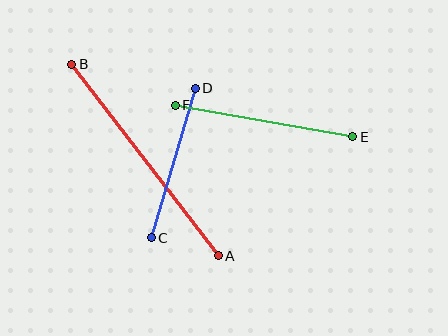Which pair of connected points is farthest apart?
Points A and B are farthest apart.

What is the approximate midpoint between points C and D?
The midpoint is at approximately (173, 163) pixels.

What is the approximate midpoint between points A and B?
The midpoint is at approximately (145, 160) pixels.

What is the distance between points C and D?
The distance is approximately 156 pixels.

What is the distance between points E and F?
The distance is approximately 180 pixels.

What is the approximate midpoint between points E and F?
The midpoint is at approximately (264, 121) pixels.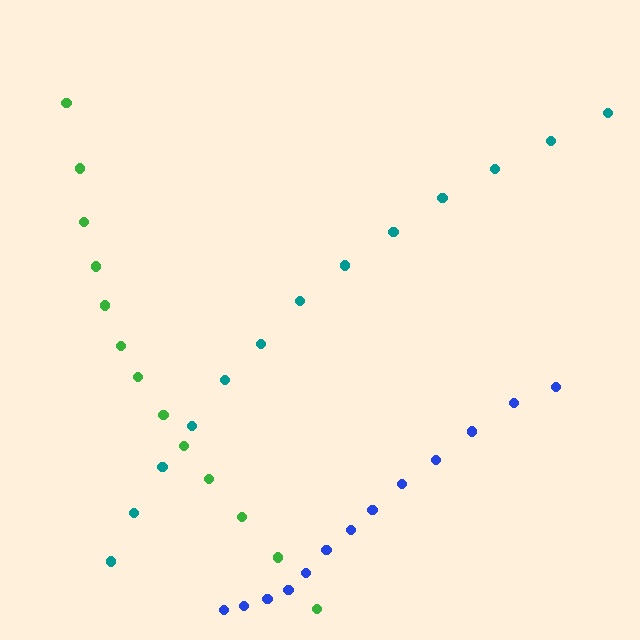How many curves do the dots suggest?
There are 3 distinct paths.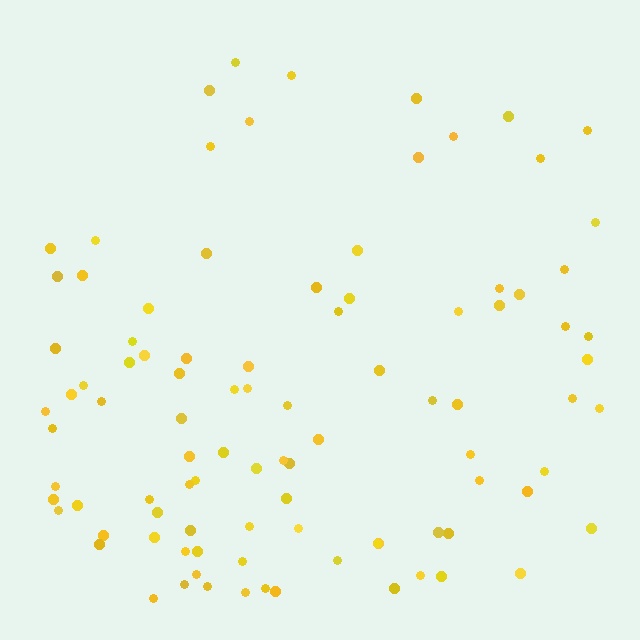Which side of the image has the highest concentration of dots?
The bottom.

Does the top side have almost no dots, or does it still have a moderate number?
Still a moderate number, just noticeably fewer than the bottom.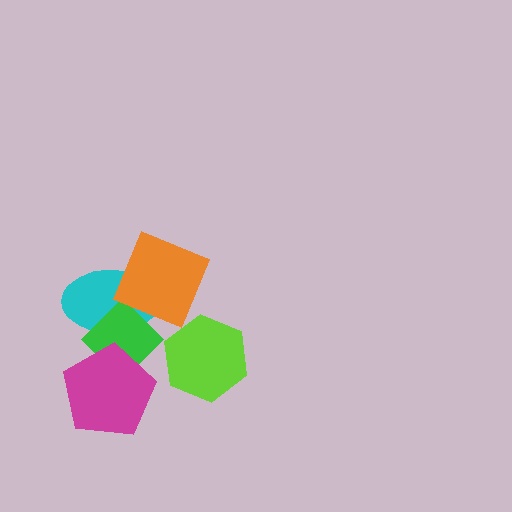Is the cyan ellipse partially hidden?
Yes, it is partially covered by another shape.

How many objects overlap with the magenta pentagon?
1 object overlaps with the magenta pentagon.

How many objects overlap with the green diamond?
2 objects overlap with the green diamond.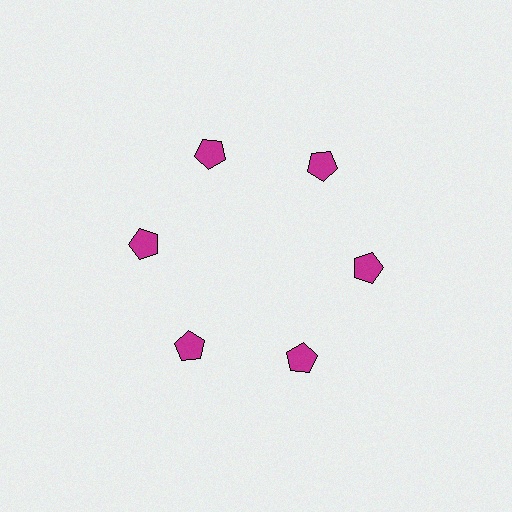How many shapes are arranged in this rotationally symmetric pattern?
There are 6 shapes, arranged in 6 groups of 1.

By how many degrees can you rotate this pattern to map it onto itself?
The pattern maps onto itself every 60 degrees of rotation.